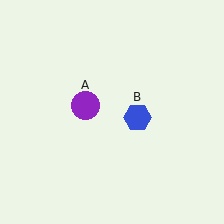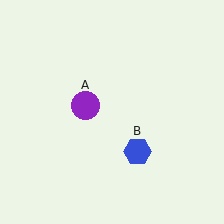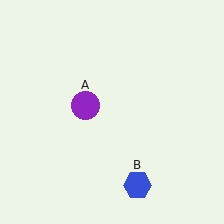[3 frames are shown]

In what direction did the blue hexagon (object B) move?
The blue hexagon (object B) moved down.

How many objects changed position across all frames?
1 object changed position: blue hexagon (object B).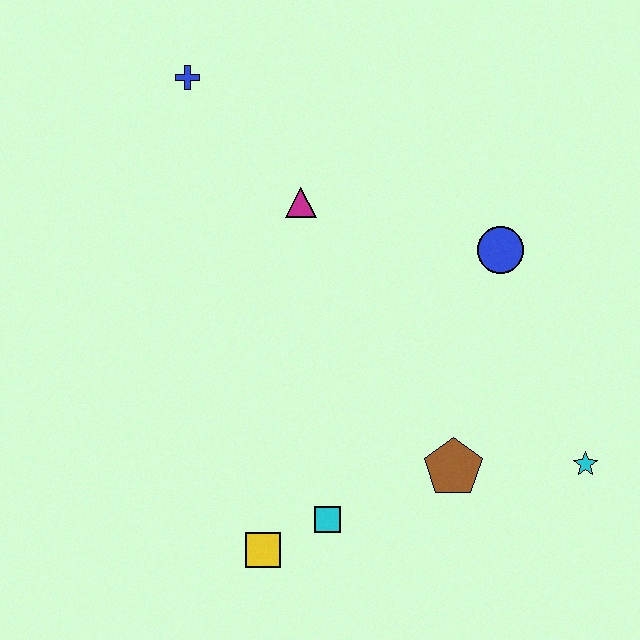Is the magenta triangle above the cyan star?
Yes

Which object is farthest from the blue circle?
The yellow square is farthest from the blue circle.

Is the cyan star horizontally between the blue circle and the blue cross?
No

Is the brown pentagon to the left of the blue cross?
No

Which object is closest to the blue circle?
The magenta triangle is closest to the blue circle.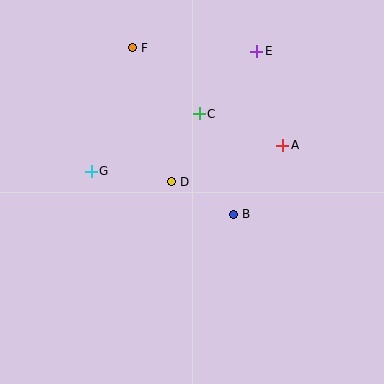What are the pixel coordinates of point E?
Point E is at (257, 51).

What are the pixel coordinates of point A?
Point A is at (283, 145).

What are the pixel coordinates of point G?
Point G is at (91, 171).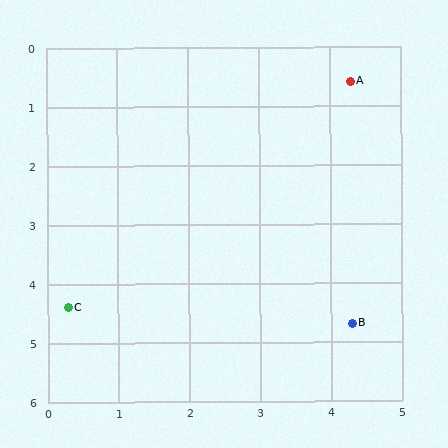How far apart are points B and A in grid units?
Points B and A are about 4.1 grid units apart.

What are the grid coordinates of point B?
Point B is at approximately (4.3, 4.7).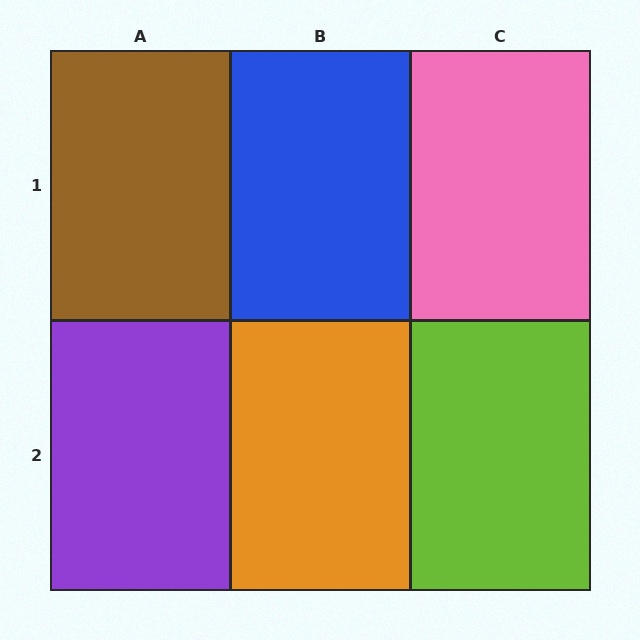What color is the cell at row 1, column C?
Pink.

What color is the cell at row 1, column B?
Blue.